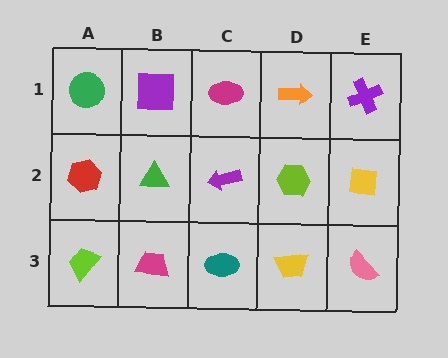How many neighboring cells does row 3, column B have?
3.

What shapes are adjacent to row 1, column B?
A green triangle (row 2, column B), a green circle (row 1, column A), a magenta ellipse (row 1, column C).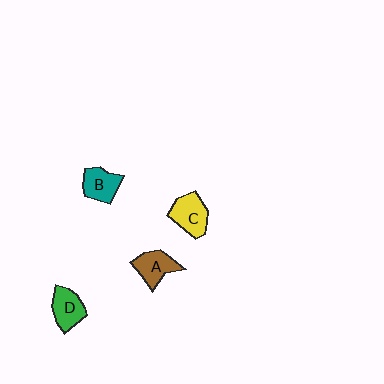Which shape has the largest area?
Shape C (yellow).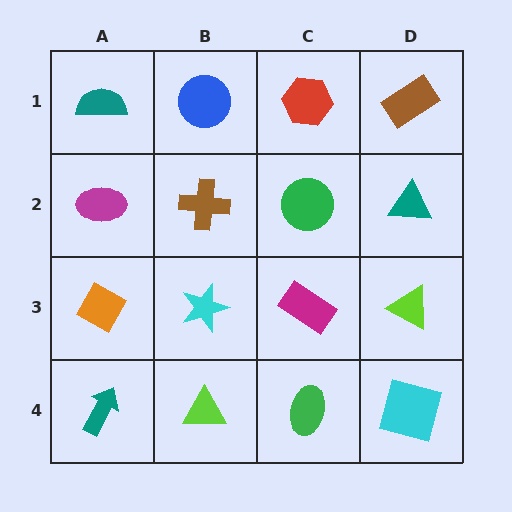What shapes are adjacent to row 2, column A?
A teal semicircle (row 1, column A), an orange diamond (row 3, column A), a brown cross (row 2, column B).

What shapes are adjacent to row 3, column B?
A brown cross (row 2, column B), a lime triangle (row 4, column B), an orange diamond (row 3, column A), a magenta rectangle (row 3, column C).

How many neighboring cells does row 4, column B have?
3.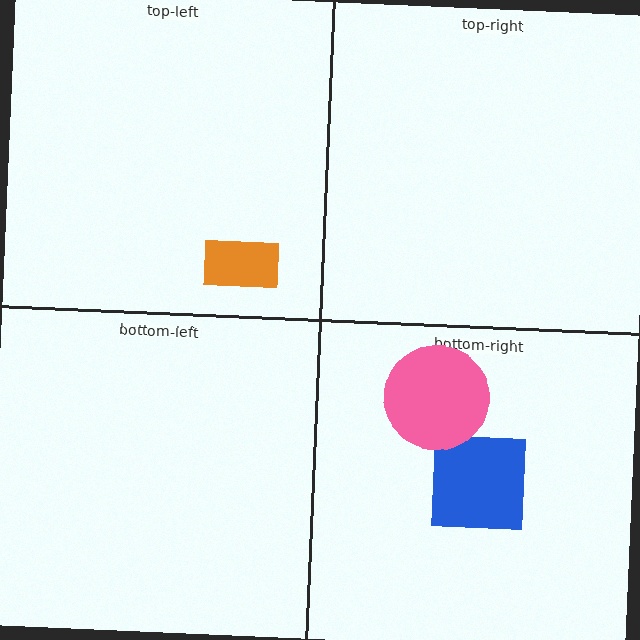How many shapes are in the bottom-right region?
2.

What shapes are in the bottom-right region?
The blue square, the pink circle.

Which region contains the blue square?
The bottom-right region.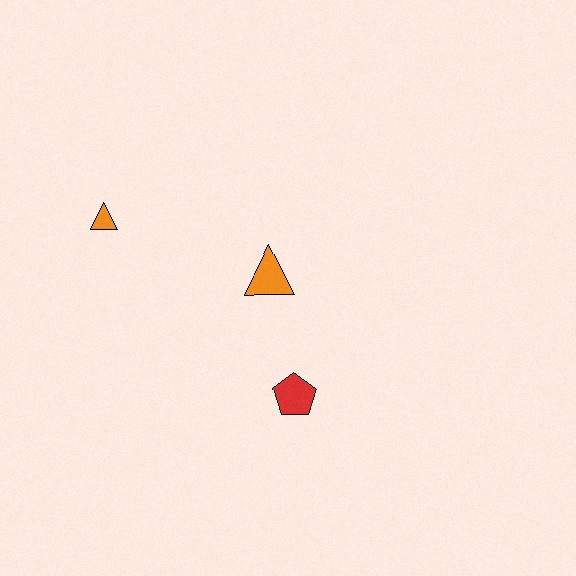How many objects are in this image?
There are 3 objects.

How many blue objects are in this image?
There are no blue objects.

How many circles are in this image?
There are no circles.